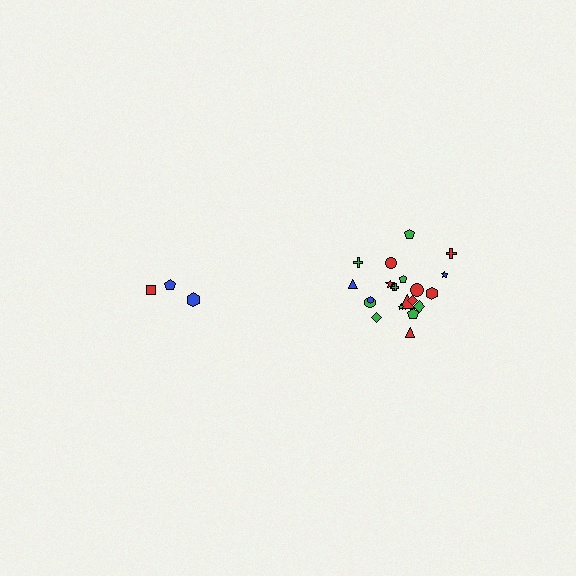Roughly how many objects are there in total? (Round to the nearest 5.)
Roughly 25 objects in total.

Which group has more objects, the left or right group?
The right group.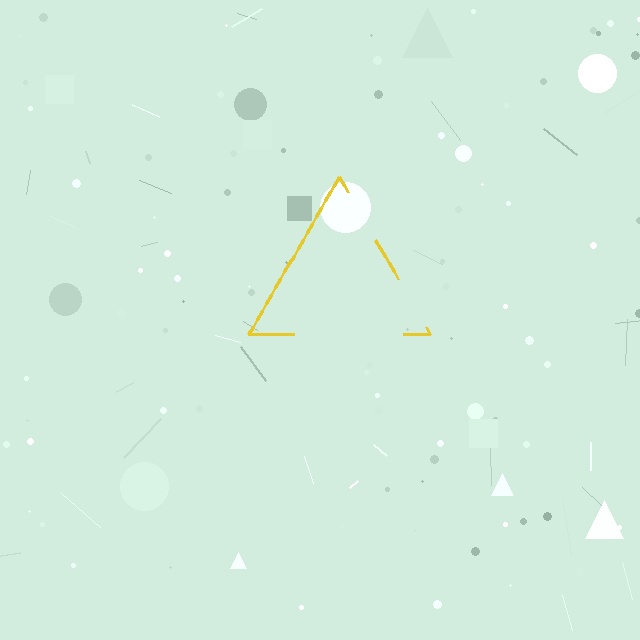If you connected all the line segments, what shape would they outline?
They would outline a triangle.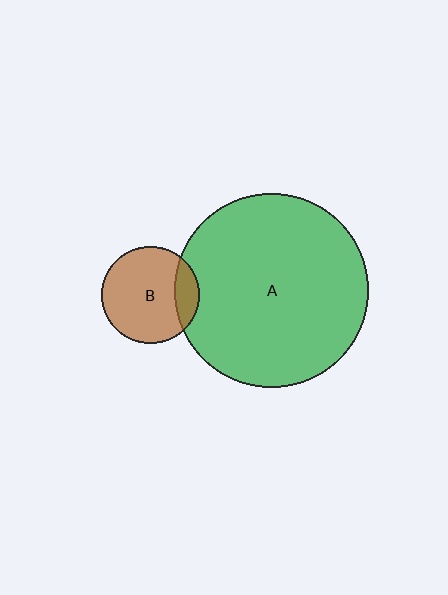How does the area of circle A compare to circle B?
Approximately 3.9 times.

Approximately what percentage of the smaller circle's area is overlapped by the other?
Approximately 15%.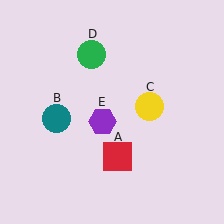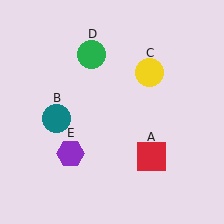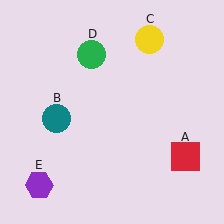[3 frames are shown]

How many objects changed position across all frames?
3 objects changed position: red square (object A), yellow circle (object C), purple hexagon (object E).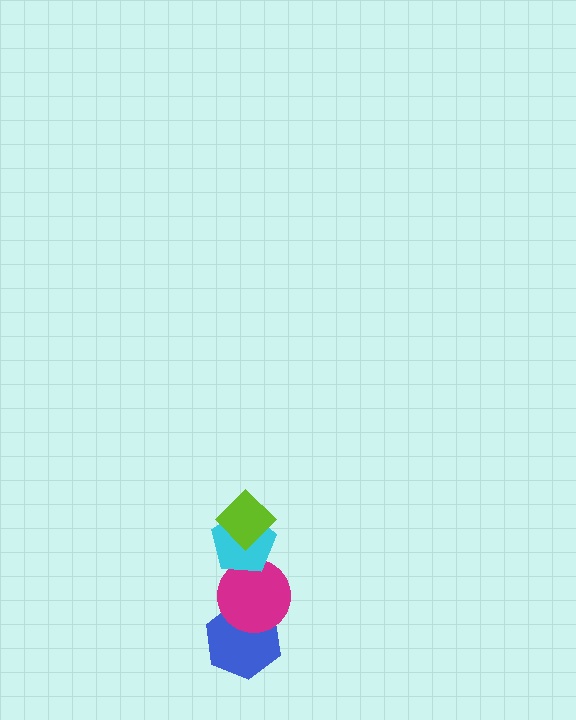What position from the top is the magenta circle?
The magenta circle is 3rd from the top.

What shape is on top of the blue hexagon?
The magenta circle is on top of the blue hexagon.